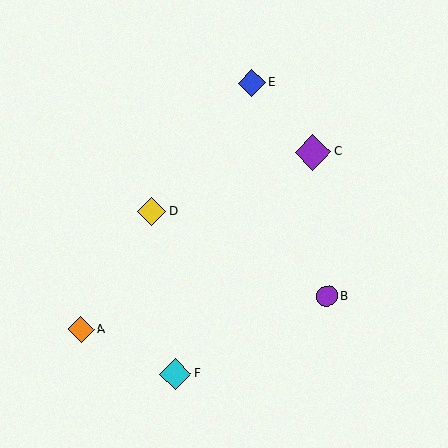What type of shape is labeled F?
Shape F is a cyan diamond.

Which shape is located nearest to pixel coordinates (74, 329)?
The orange diamond (labeled A) at (81, 329) is nearest to that location.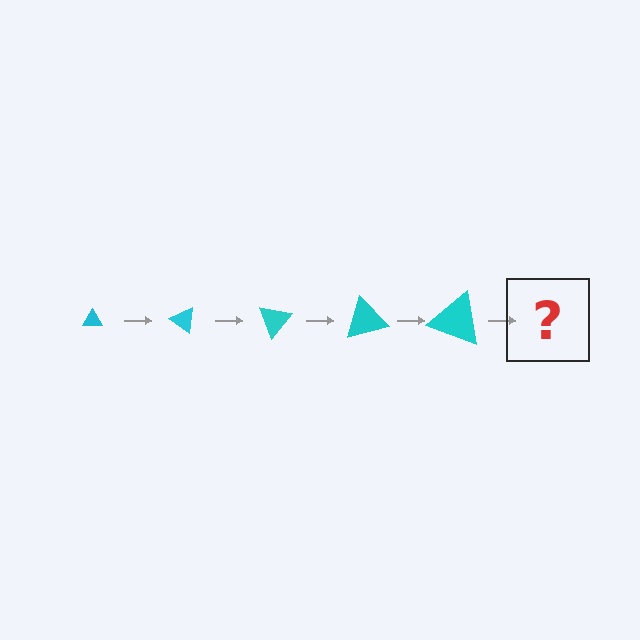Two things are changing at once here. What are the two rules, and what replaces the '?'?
The two rules are that the triangle grows larger each step and it rotates 35 degrees each step. The '?' should be a triangle, larger than the previous one and rotated 175 degrees from the start.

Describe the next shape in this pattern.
It should be a triangle, larger than the previous one and rotated 175 degrees from the start.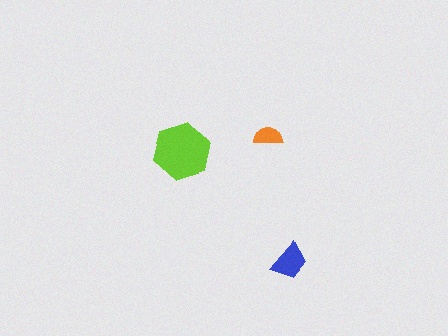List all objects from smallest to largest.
The orange semicircle, the blue trapezoid, the lime hexagon.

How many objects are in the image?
There are 3 objects in the image.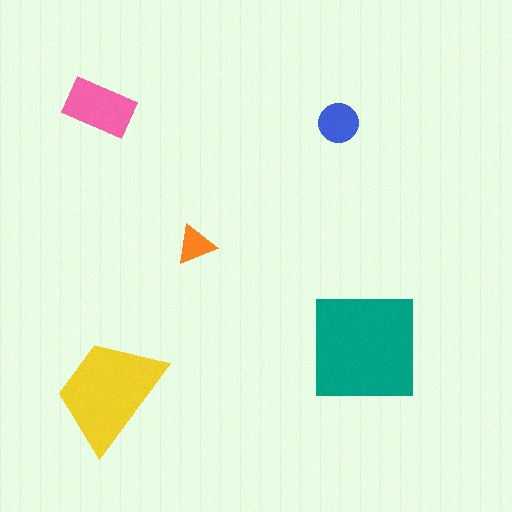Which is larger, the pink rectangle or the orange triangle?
The pink rectangle.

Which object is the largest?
The teal square.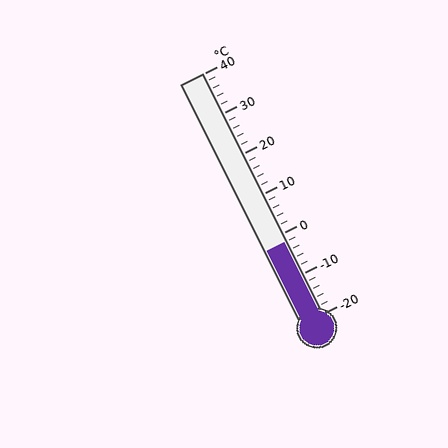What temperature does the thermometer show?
The thermometer shows approximately -2°C.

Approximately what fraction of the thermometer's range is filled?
The thermometer is filled to approximately 30% of its range.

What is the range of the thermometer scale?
The thermometer scale ranges from -20°C to 40°C.